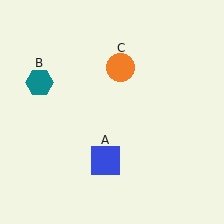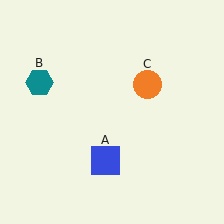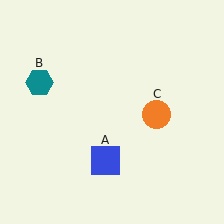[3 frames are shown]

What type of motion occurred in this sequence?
The orange circle (object C) rotated clockwise around the center of the scene.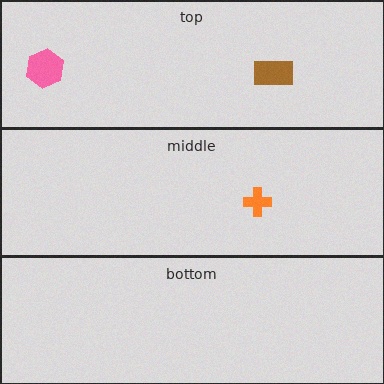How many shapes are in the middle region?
1.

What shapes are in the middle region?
The orange cross.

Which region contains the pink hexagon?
The top region.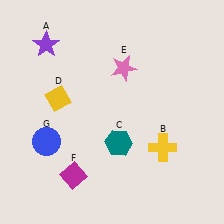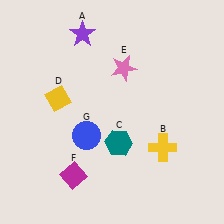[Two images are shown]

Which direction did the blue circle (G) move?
The blue circle (G) moved right.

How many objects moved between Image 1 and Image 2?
2 objects moved between the two images.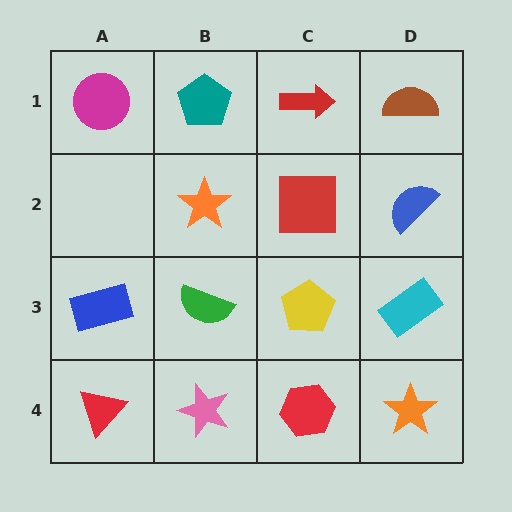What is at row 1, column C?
A red arrow.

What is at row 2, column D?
A blue semicircle.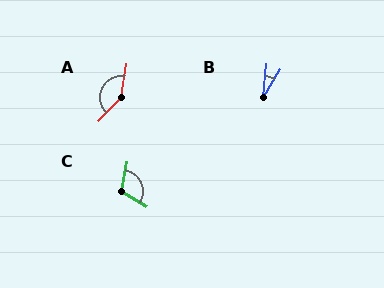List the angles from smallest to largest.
B (26°), C (111°), A (147°).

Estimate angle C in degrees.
Approximately 111 degrees.